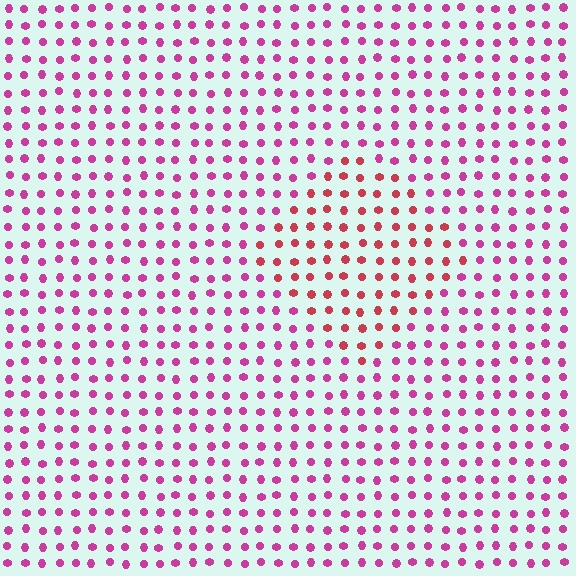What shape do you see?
I see a diamond.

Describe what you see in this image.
The image is filled with small magenta elements in a uniform arrangement. A diamond-shaped region is visible where the elements are tinted to a slightly different hue, forming a subtle color boundary.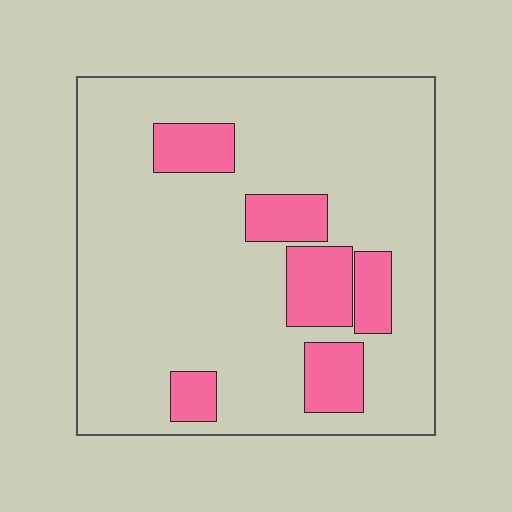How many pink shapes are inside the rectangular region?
6.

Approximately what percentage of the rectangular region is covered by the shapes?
Approximately 20%.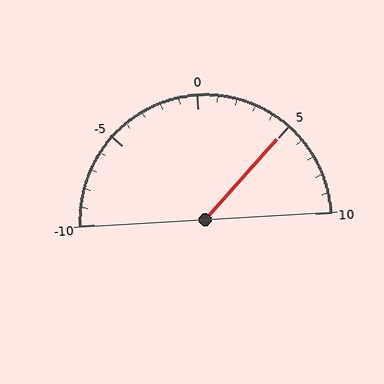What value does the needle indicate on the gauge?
The needle indicates approximately 5.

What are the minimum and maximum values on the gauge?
The gauge ranges from -10 to 10.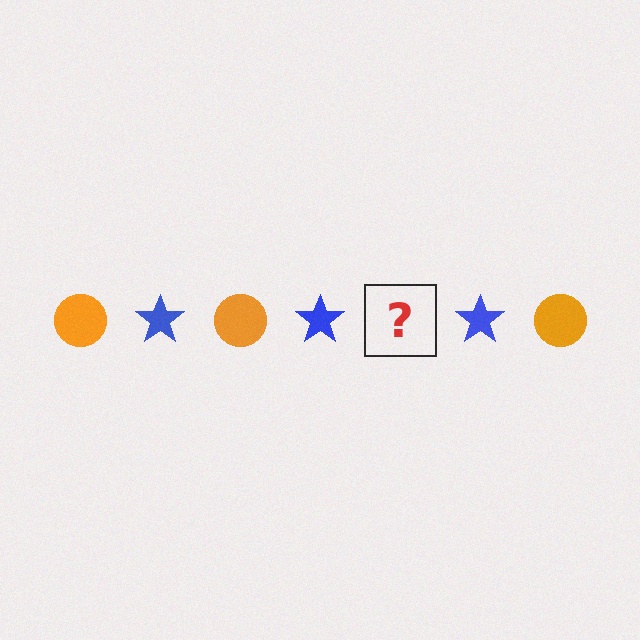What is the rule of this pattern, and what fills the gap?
The rule is that the pattern alternates between orange circle and blue star. The gap should be filled with an orange circle.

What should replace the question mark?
The question mark should be replaced with an orange circle.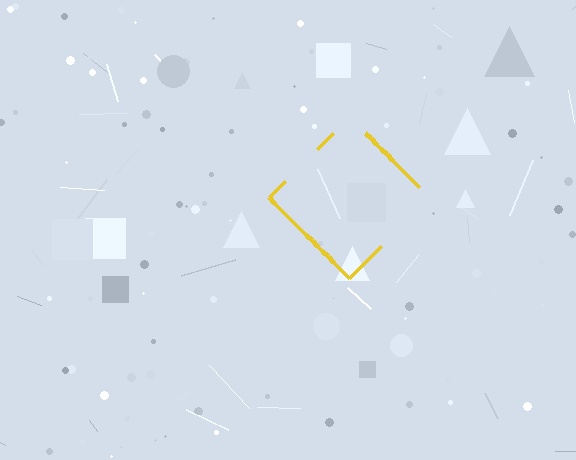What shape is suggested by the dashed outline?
The dashed outline suggests a diamond.